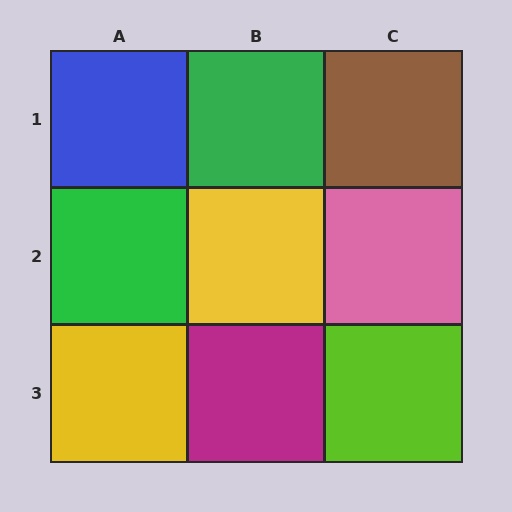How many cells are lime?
1 cell is lime.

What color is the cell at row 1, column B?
Green.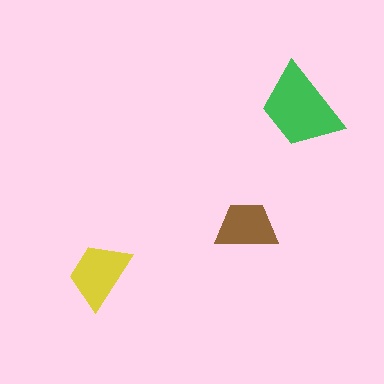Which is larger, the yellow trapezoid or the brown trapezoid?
The yellow one.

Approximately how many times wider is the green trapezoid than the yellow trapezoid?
About 1.5 times wider.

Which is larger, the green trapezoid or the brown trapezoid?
The green one.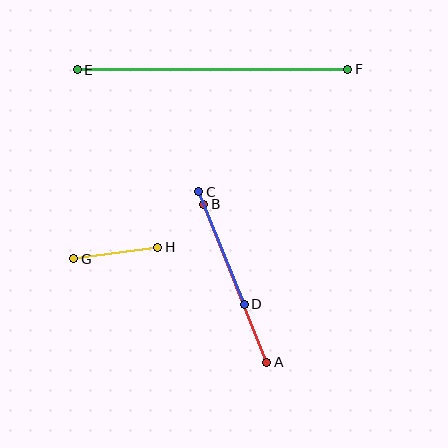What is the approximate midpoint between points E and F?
The midpoint is at approximately (212, 69) pixels.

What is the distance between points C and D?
The distance is approximately 121 pixels.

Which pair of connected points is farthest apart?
Points E and F are farthest apart.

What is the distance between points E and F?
The distance is approximately 271 pixels.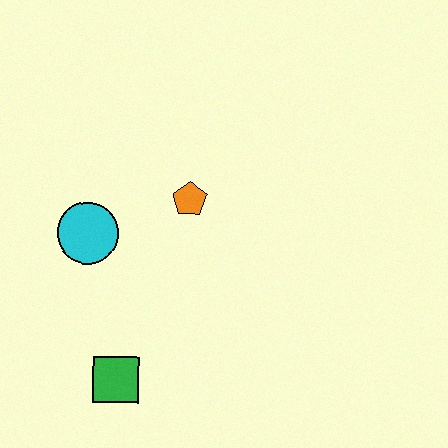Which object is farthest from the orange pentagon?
The green square is farthest from the orange pentagon.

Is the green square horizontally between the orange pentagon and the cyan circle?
Yes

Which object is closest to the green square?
The cyan circle is closest to the green square.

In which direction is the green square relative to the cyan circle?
The green square is below the cyan circle.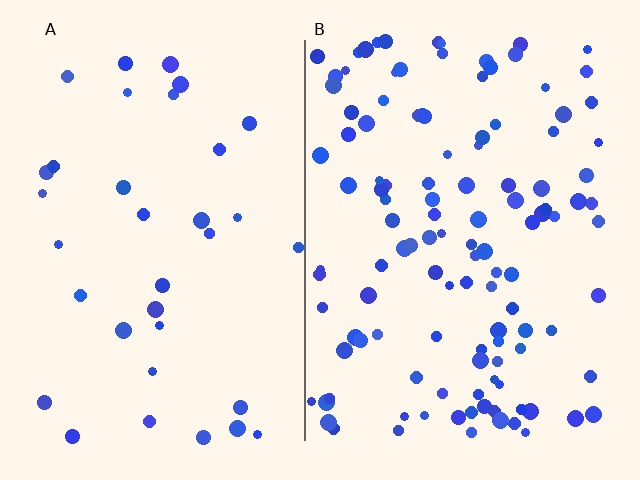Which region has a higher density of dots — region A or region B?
B (the right).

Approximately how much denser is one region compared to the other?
Approximately 3.4× — region B over region A.